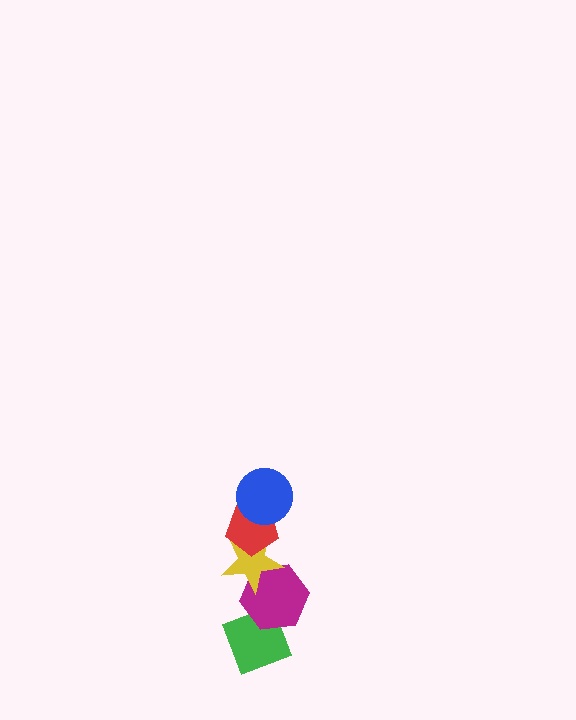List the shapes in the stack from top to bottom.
From top to bottom: the blue circle, the red pentagon, the yellow star, the magenta hexagon, the green diamond.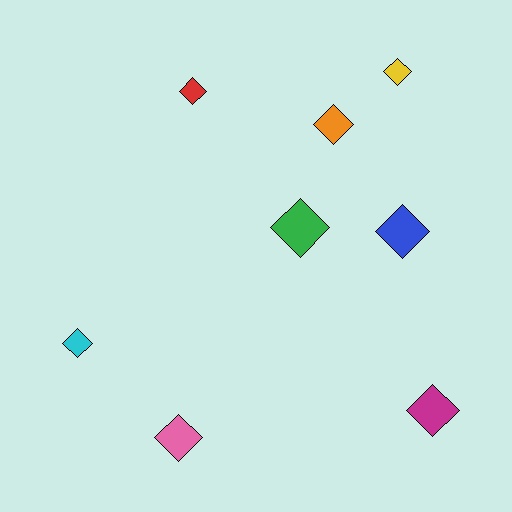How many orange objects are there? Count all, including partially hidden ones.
There is 1 orange object.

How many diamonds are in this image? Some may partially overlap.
There are 8 diamonds.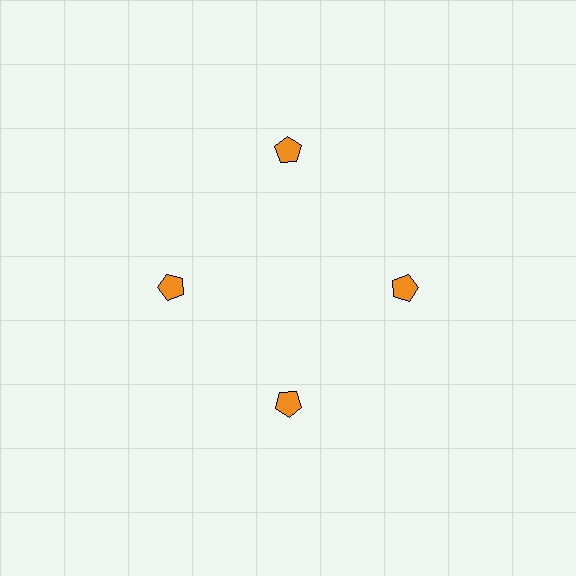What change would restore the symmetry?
The symmetry would be restored by moving it inward, back onto the ring so that all 4 pentagons sit at equal angles and equal distance from the center.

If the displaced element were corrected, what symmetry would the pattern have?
It would have 4-fold rotational symmetry — the pattern would map onto itself every 90 degrees.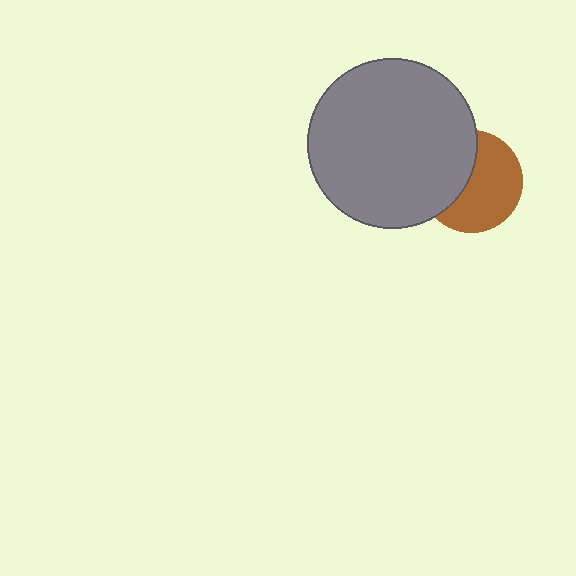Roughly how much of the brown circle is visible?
About half of it is visible (roughly 59%).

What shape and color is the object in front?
The object in front is a gray circle.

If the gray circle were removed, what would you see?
You would see the complete brown circle.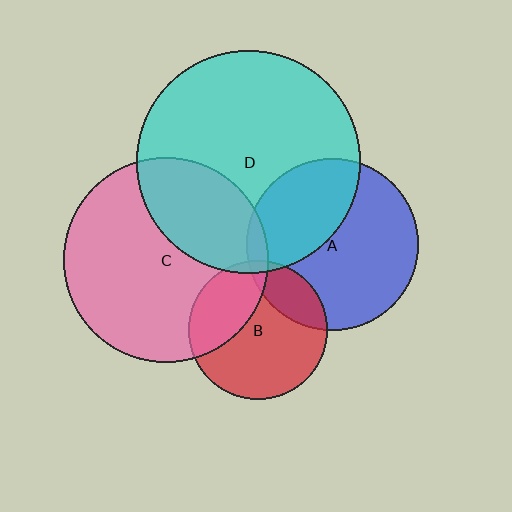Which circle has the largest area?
Circle D (cyan).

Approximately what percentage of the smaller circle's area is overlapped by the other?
Approximately 20%.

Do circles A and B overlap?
Yes.